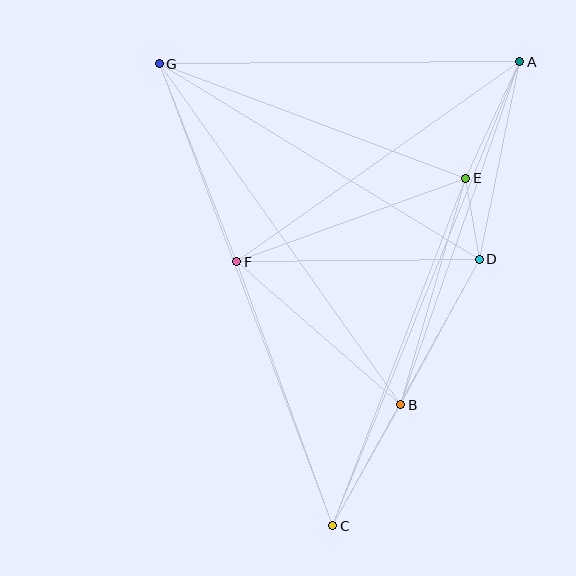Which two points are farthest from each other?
Points A and C are farthest from each other.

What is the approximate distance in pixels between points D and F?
The distance between D and F is approximately 242 pixels.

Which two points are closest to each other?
Points D and E are closest to each other.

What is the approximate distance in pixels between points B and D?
The distance between B and D is approximately 165 pixels.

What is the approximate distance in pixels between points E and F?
The distance between E and F is approximately 244 pixels.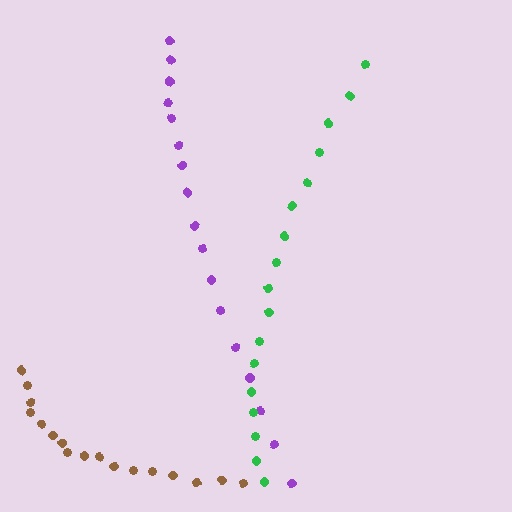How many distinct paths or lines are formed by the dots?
There are 3 distinct paths.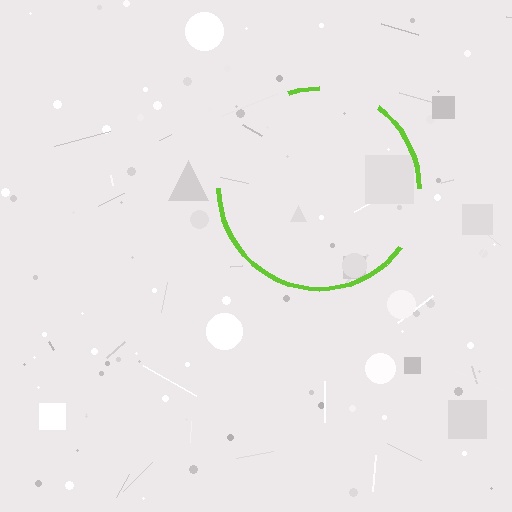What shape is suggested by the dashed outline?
The dashed outline suggests a circle.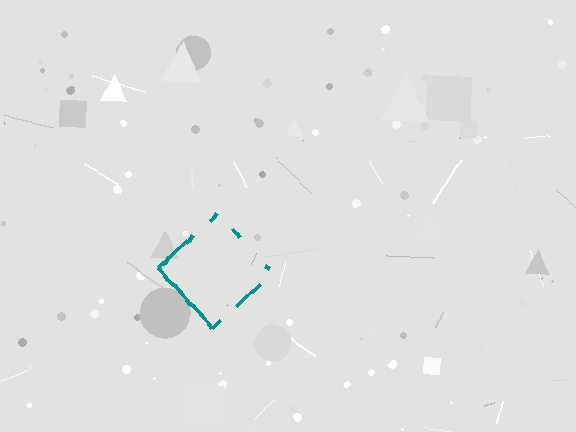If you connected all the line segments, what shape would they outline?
They would outline a diamond.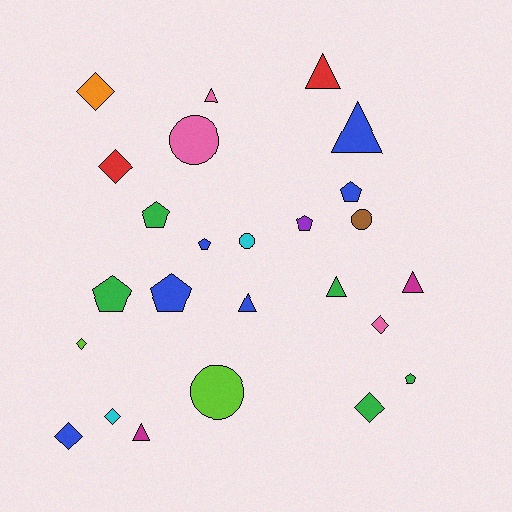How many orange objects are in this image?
There is 1 orange object.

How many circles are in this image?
There are 4 circles.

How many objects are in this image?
There are 25 objects.